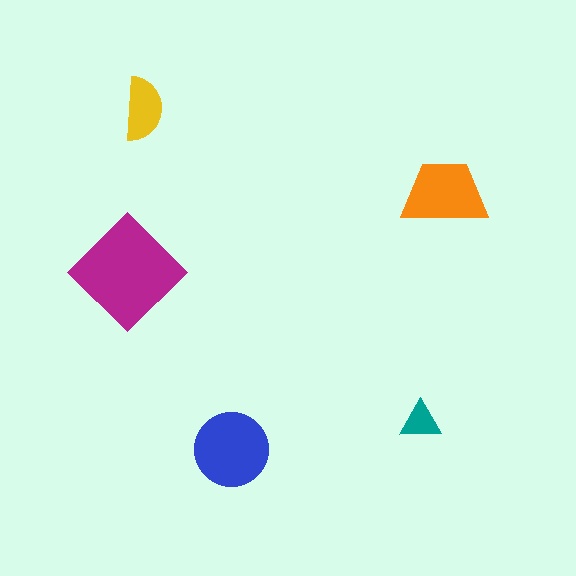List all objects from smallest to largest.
The teal triangle, the yellow semicircle, the orange trapezoid, the blue circle, the magenta diamond.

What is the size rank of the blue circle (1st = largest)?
2nd.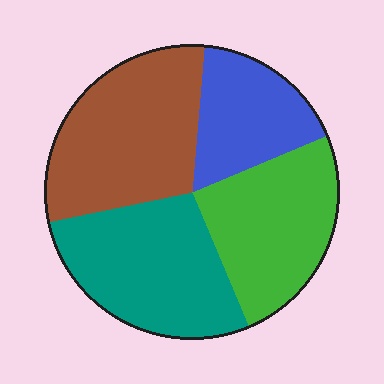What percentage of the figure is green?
Green takes up about one quarter (1/4) of the figure.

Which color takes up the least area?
Blue, at roughly 15%.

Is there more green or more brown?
Brown.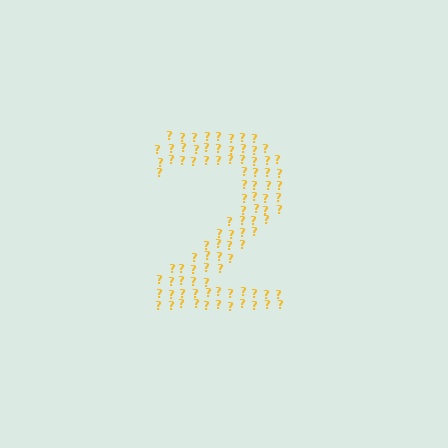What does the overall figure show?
The overall figure shows the digit 2.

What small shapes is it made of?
It is made of small question marks.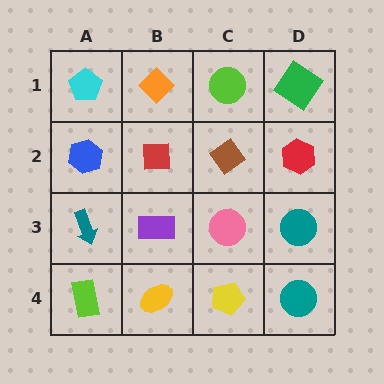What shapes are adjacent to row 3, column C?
A brown diamond (row 2, column C), a yellow pentagon (row 4, column C), a purple rectangle (row 3, column B), a teal circle (row 3, column D).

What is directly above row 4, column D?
A teal circle.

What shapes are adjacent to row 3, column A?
A blue hexagon (row 2, column A), a lime rectangle (row 4, column A), a purple rectangle (row 3, column B).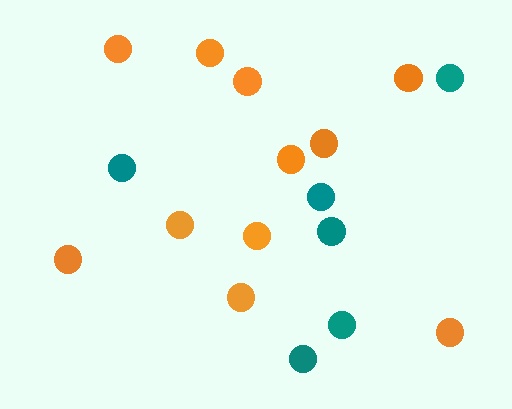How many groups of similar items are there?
There are 2 groups: one group of teal circles (6) and one group of orange circles (11).